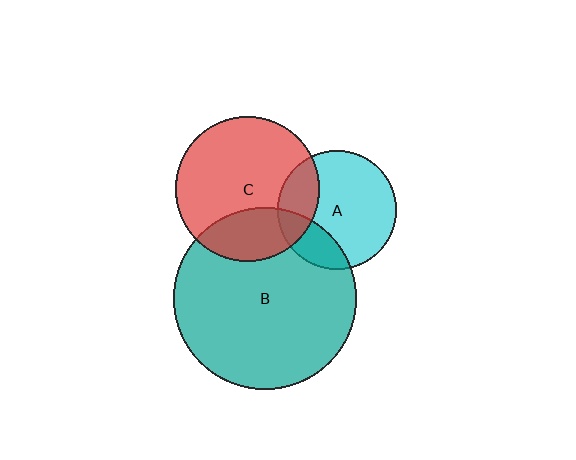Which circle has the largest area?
Circle B (teal).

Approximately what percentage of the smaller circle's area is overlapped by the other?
Approximately 25%.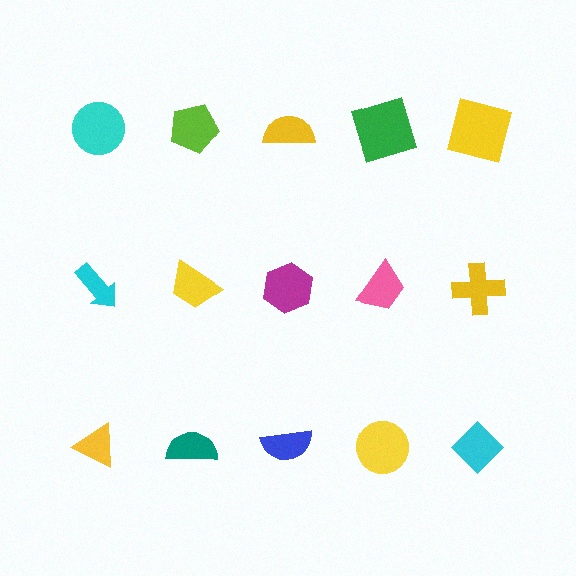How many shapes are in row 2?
5 shapes.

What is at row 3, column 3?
A blue semicircle.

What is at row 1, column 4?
A green square.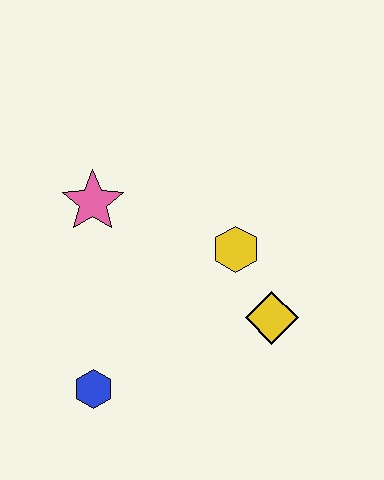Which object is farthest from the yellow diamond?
The pink star is farthest from the yellow diamond.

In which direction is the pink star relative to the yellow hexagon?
The pink star is to the left of the yellow hexagon.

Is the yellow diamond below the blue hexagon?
No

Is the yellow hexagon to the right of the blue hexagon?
Yes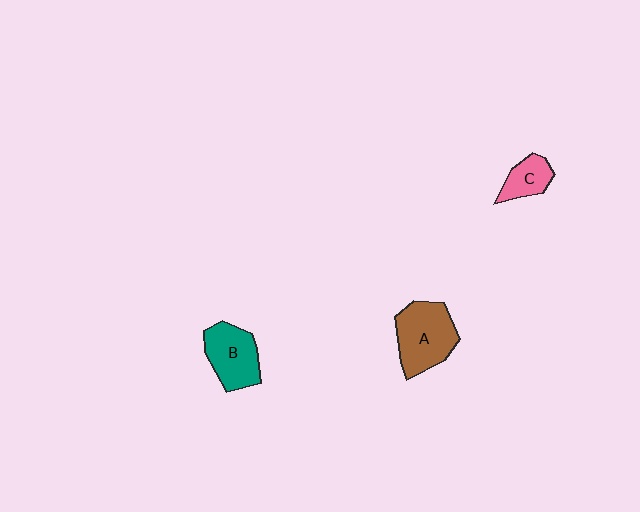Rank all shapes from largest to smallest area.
From largest to smallest: A (brown), B (teal), C (pink).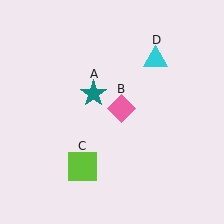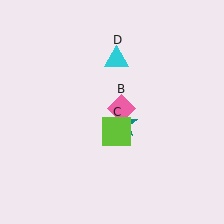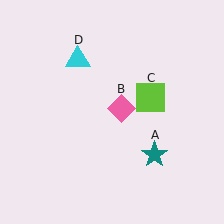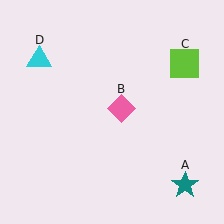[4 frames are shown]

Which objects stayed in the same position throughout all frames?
Pink diamond (object B) remained stationary.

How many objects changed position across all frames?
3 objects changed position: teal star (object A), lime square (object C), cyan triangle (object D).